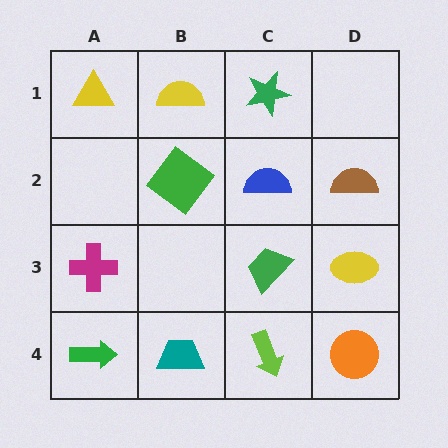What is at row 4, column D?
An orange circle.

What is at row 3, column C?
A green trapezoid.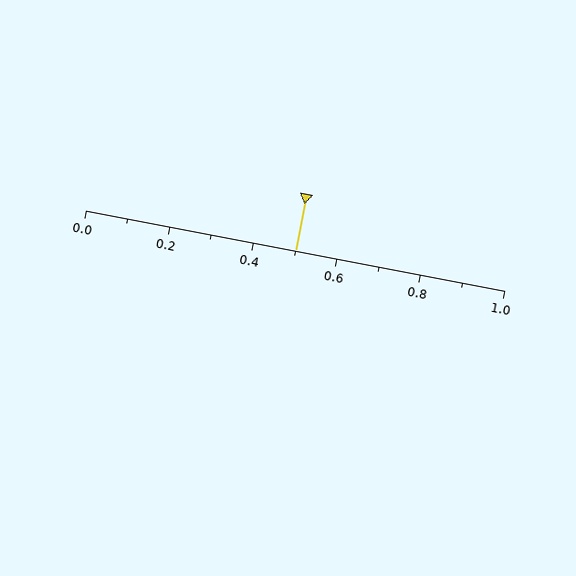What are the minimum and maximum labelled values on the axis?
The axis runs from 0.0 to 1.0.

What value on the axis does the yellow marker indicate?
The marker indicates approximately 0.5.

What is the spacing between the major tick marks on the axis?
The major ticks are spaced 0.2 apart.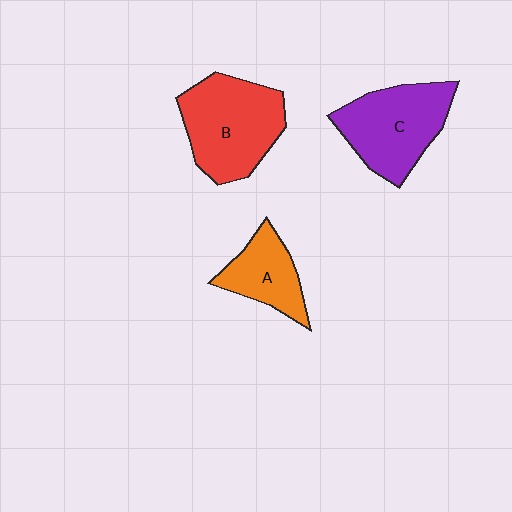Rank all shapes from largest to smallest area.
From largest to smallest: B (red), C (purple), A (orange).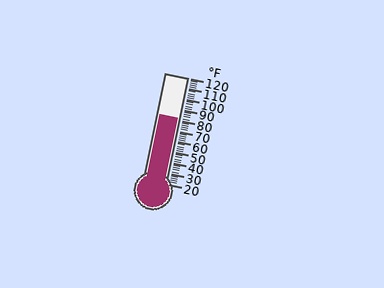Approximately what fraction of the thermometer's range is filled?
The thermometer is filled to approximately 60% of its range.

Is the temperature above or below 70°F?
The temperature is above 70°F.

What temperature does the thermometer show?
The thermometer shows approximately 82°F.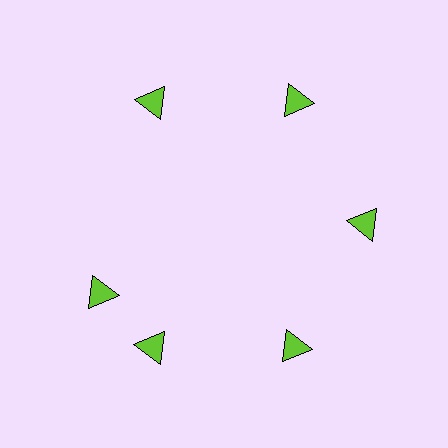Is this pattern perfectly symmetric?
No. The 6 lime triangles are arranged in a ring, but one element near the 9 o'clock position is rotated out of alignment along the ring, breaking the 6-fold rotational symmetry.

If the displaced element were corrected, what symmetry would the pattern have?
It would have 6-fold rotational symmetry — the pattern would map onto itself every 60 degrees.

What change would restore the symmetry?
The symmetry would be restored by rotating it back into even spacing with its neighbors so that all 6 triangles sit at equal angles and equal distance from the center.